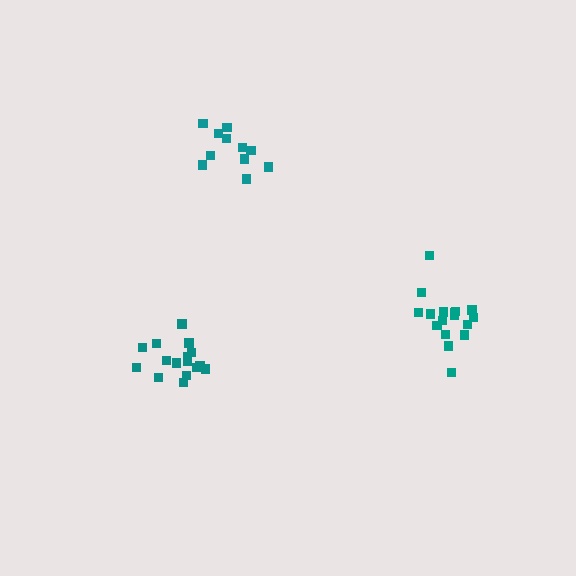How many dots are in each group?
Group 1: 17 dots, Group 2: 16 dots, Group 3: 11 dots (44 total).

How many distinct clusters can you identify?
There are 3 distinct clusters.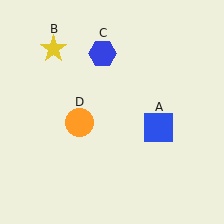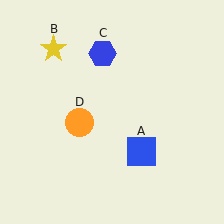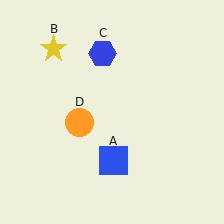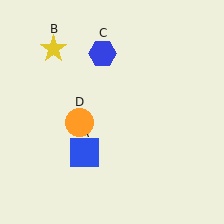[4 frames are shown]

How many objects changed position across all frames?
1 object changed position: blue square (object A).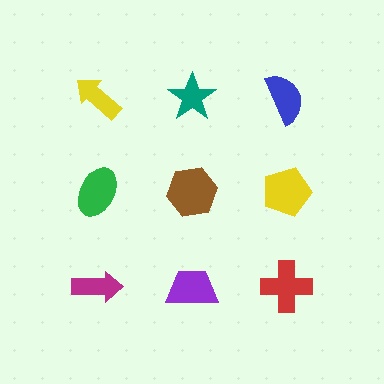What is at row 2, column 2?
A brown hexagon.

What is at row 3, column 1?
A magenta arrow.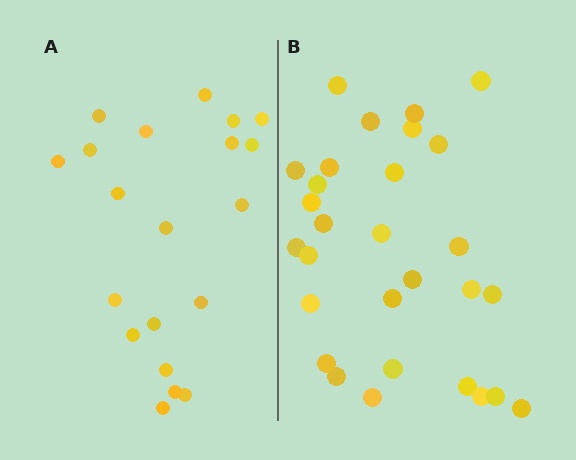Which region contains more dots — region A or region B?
Region B (the right region) has more dots.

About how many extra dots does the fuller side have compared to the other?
Region B has roughly 8 or so more dots than region A.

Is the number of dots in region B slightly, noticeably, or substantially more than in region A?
Region B has substantially more. The ratio is roughly 1.4 to 1.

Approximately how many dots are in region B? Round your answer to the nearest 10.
About 30 dots. (The exact count is 29, which rounds to 30.)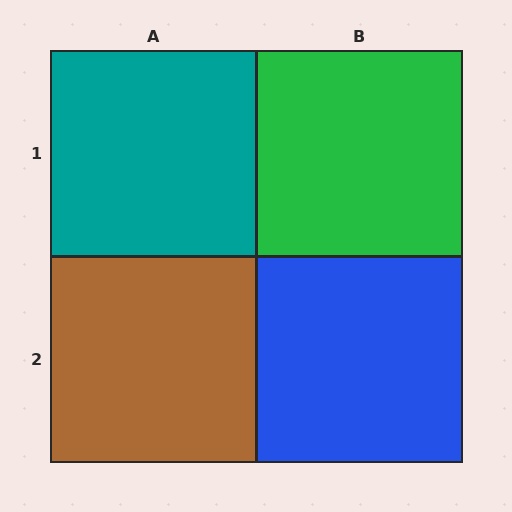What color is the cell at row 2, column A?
Brown.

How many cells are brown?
1 cell is brown.